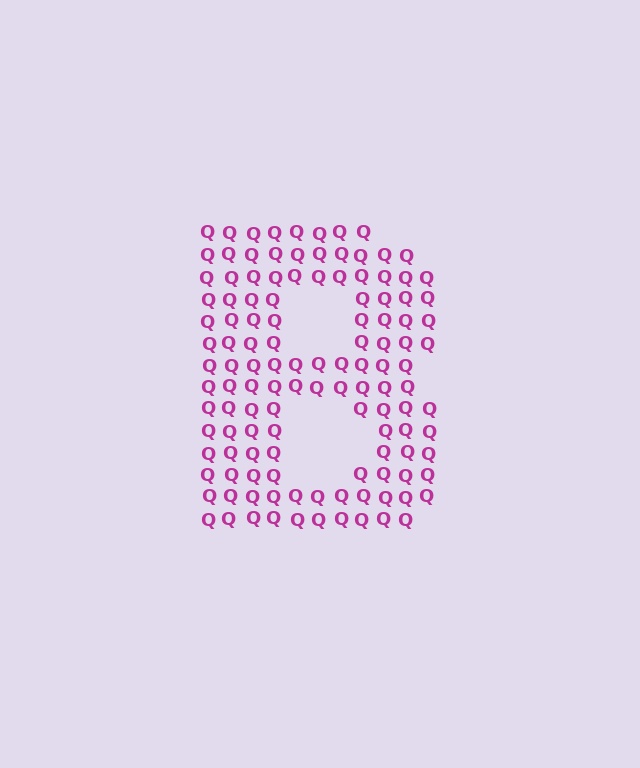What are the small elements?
The small elements are letter Q's.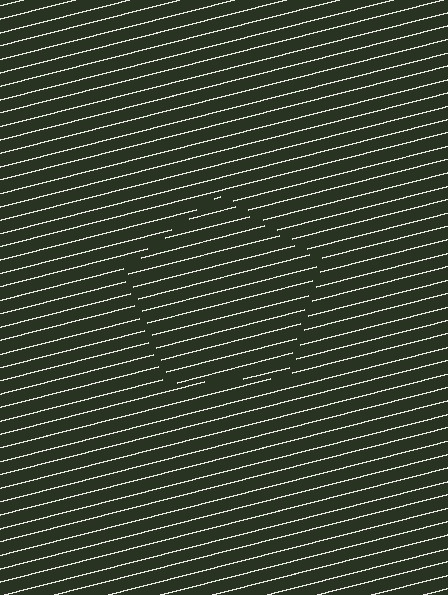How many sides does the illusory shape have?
5 sides — the line-ends trace a pentagon.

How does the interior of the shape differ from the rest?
The interior of the shape contains the same grating, shifted by half a period — the contour is defined by the phase discontinuity where line-ends from the inner and outer gratings abut.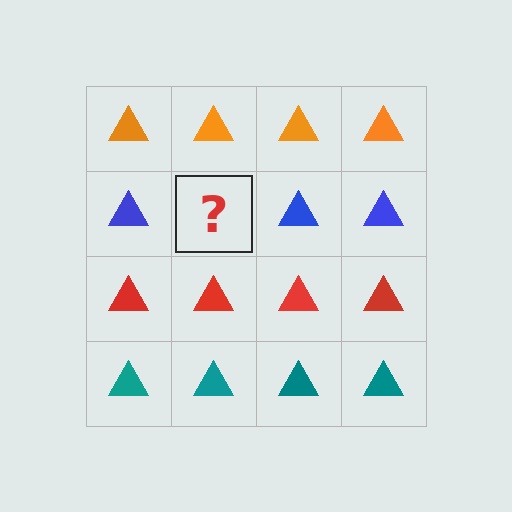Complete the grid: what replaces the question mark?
The question mark should be replaced with a blue triangle.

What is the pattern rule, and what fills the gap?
The rule is that each row has a consistent color. The gap should be filled with a blue triangle.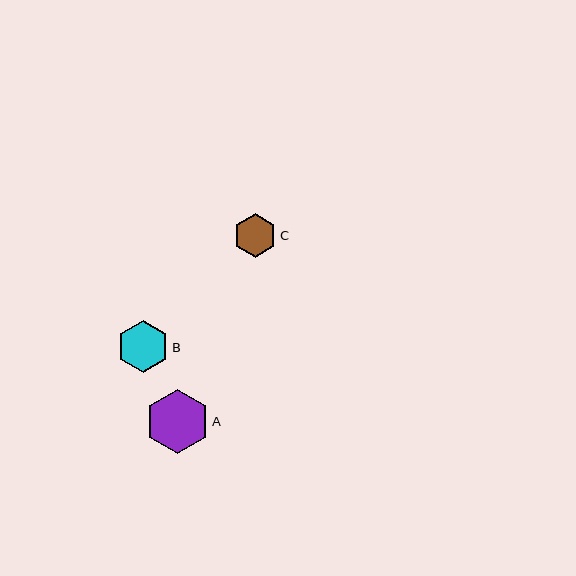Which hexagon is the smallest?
Hexagon C is the smallest with a size of approximately 43 pixels.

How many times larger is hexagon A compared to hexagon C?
Hexagon A is approximately 1.5 times the size of hexagon C.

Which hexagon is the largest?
Hexagon A is the largest with a size of approximately 64 pixels.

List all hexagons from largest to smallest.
From largest to smallest: A, B, C.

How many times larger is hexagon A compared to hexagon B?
Hexagon A is approximately 1.2 times the size of hexagon B.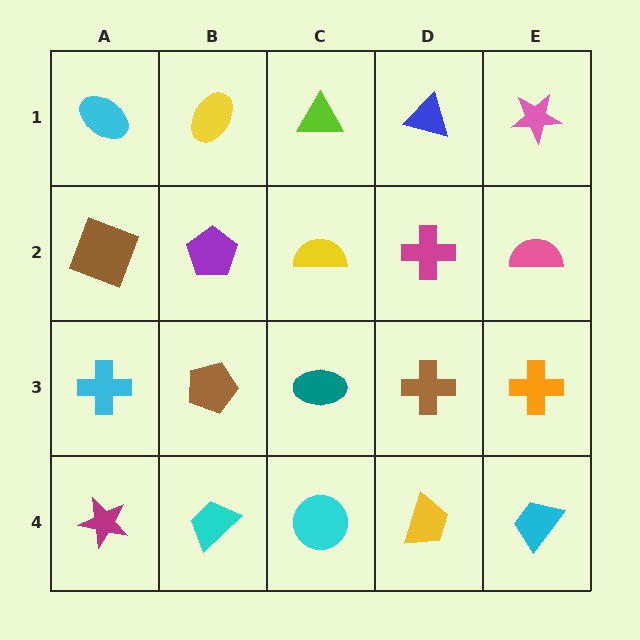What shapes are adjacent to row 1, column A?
A brown square (row 2, column A), a yellow ellipse (row 1, column B).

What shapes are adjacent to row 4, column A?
A cyan cross (row 3, column A), a cyan trapezoid (row 4, column B).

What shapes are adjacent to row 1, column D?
A magenta cross (row 2, column D), a lime triangle (row 1, column C), a pink star (row 1, column E).